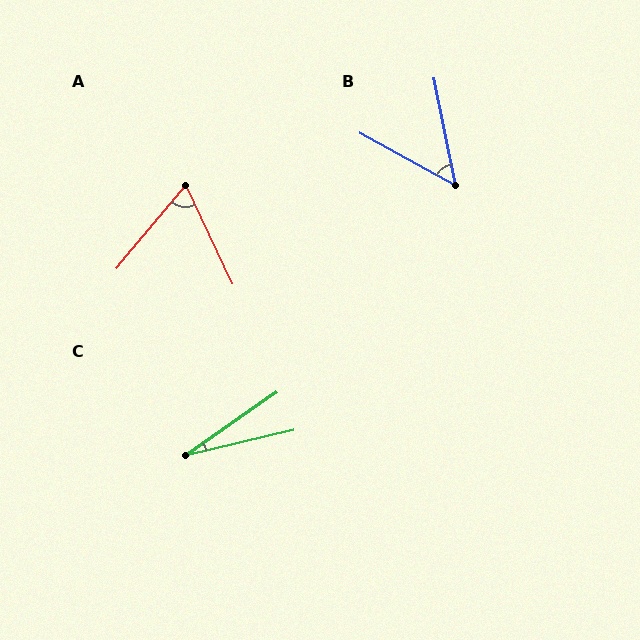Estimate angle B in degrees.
Approximately 50 degrees.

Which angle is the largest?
A, at approximately 65 degrees.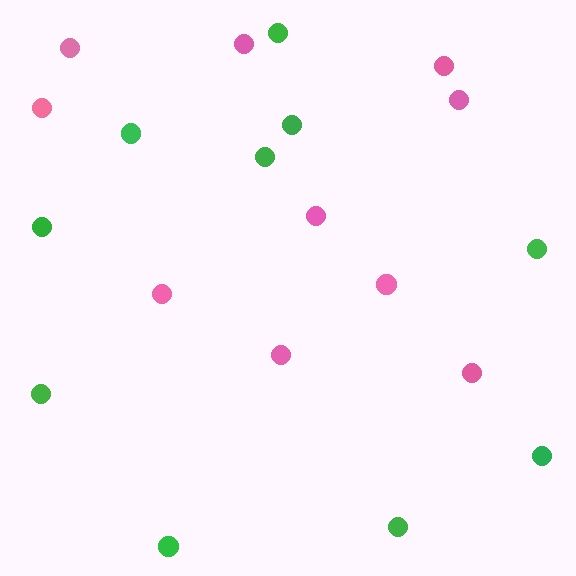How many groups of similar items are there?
There are 2 groups: one group of pink circles (10) and one group of green circles (10).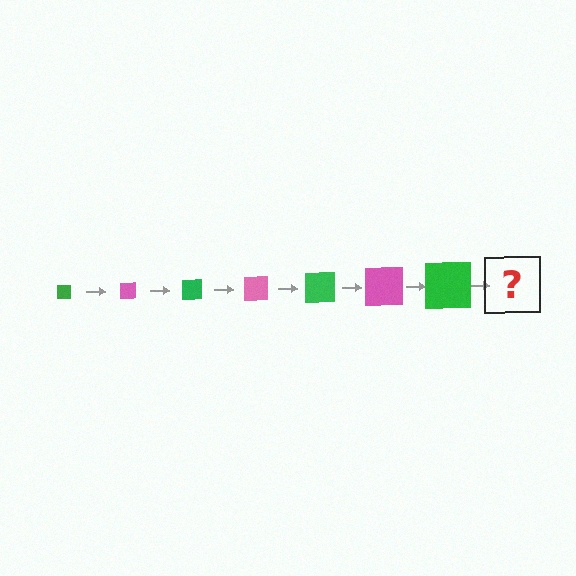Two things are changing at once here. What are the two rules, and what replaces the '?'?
The two rules are that the square grows larger each step and the color cycles through green and pink. The '?' should be a pink square, larger than the previous one.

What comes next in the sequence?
The next element should be a pink square, larger than the previous one.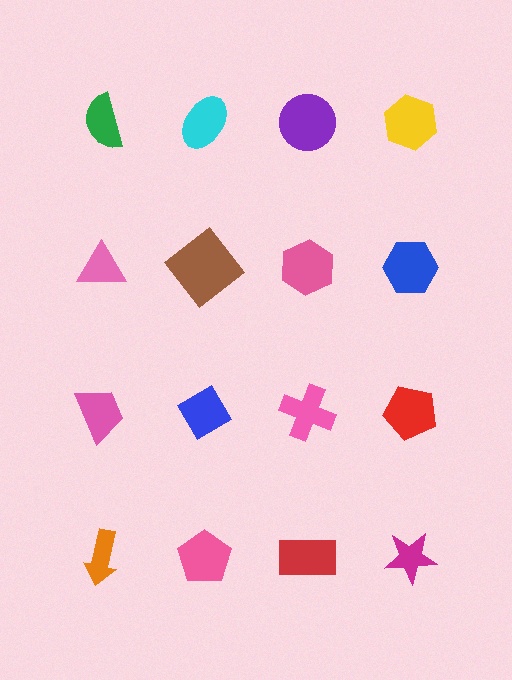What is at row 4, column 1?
An orange arrow.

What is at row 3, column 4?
A red pentagon.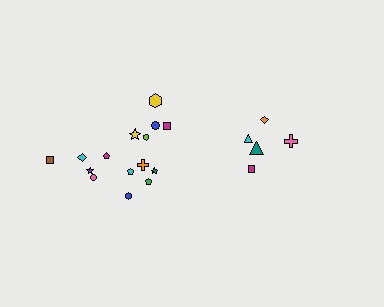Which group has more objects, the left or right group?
The left group.